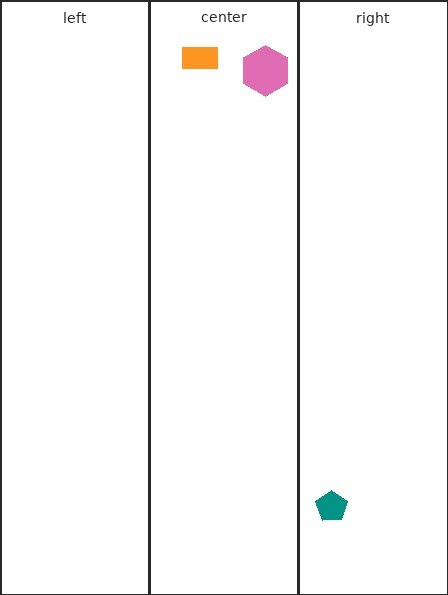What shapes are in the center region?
The pink hexagon, the orange rectangle.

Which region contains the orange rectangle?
The center region.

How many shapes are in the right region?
1.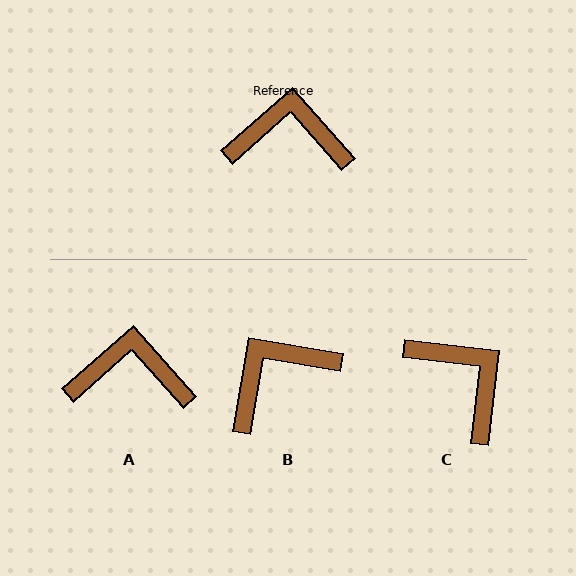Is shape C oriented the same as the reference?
No, it is off by about 48 degrees.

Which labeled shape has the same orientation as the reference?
A.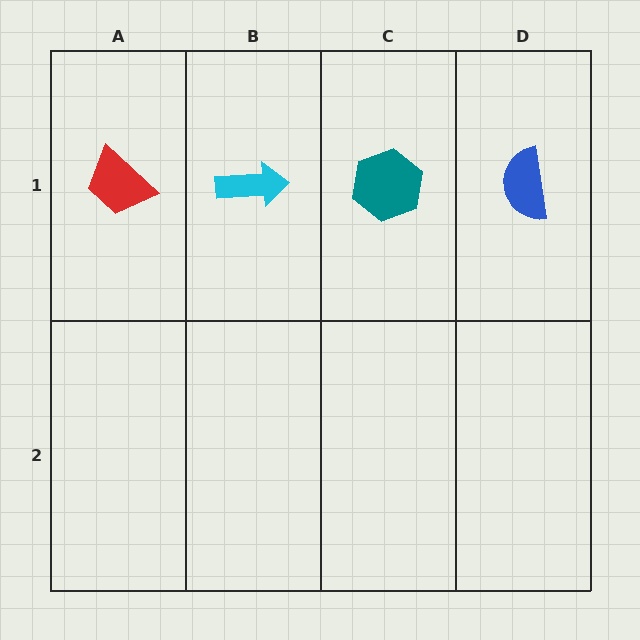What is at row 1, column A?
A red trapezoid.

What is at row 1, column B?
A cyan arrow.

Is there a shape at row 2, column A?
No, that cell is empty.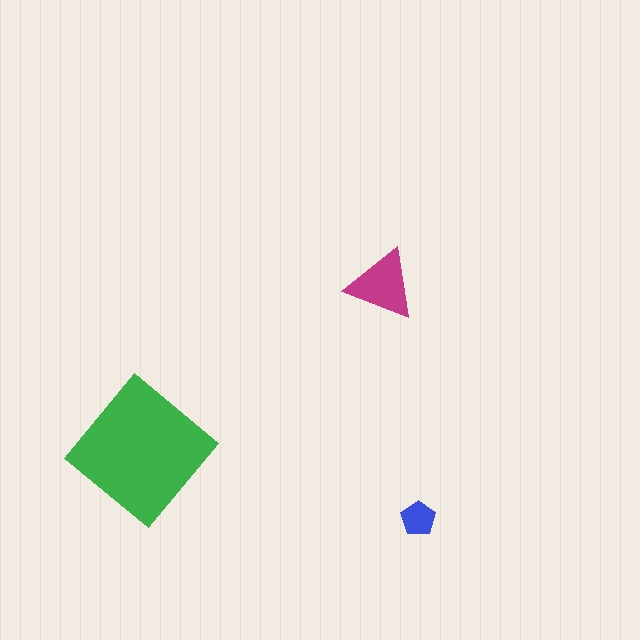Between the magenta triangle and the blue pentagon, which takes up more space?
The magenta triangle.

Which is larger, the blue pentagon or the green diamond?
The green diamond.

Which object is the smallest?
The blue pentagon.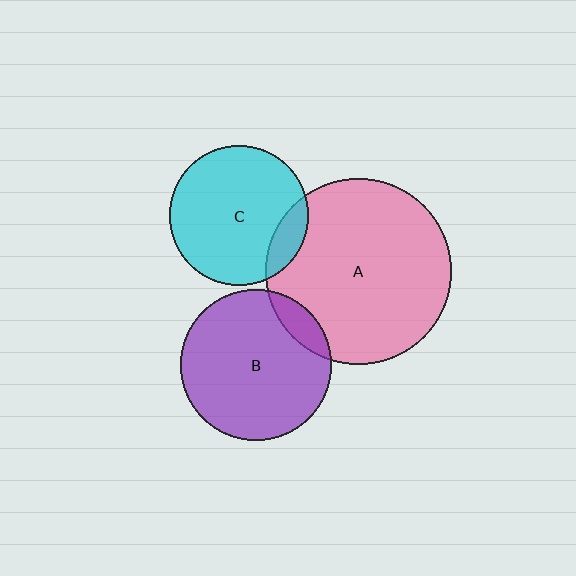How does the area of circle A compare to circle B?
Approximately 1.5 times.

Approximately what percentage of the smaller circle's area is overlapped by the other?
Approximately 10%.